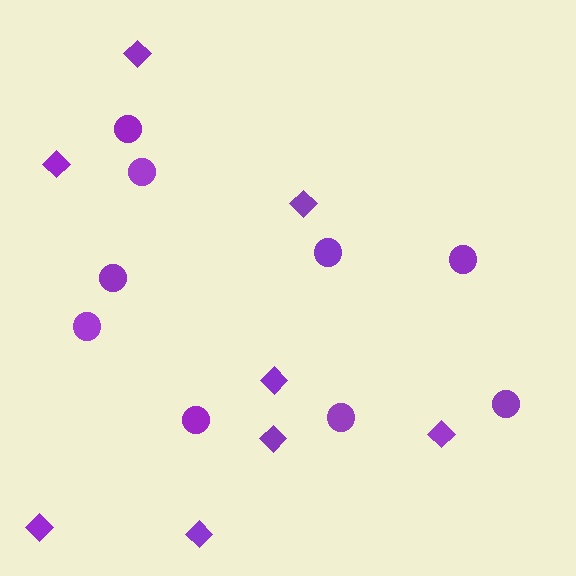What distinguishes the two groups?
There are 2 groups: one group of diamonds (8) and one group of circles (9).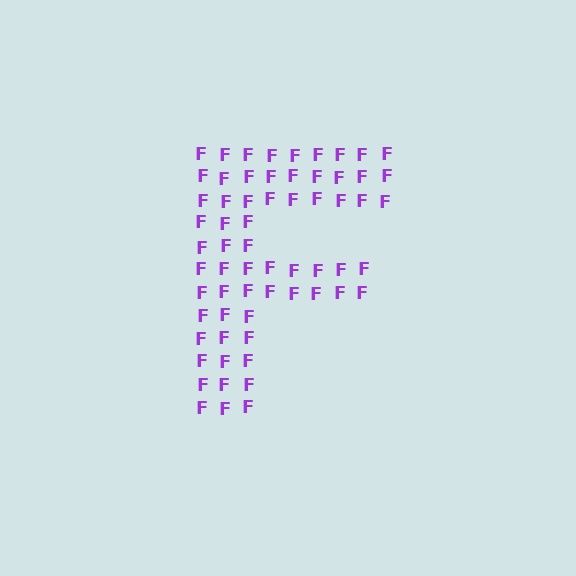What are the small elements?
The small elements are letter F's.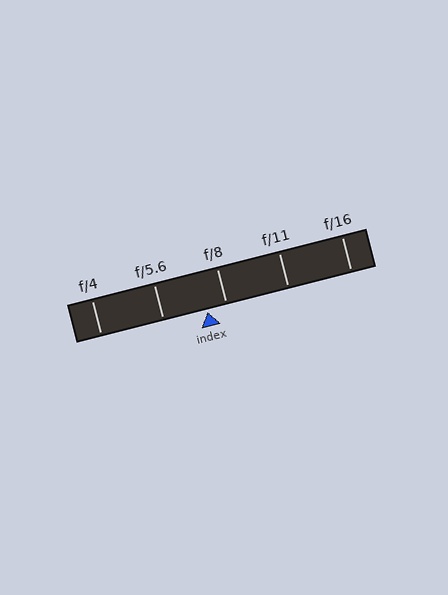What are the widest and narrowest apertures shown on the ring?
The widest aperture shown is f/4 and the narrowest is f/16.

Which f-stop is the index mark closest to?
The index mark is closest to f/8.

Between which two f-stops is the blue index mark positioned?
The index mark is between f/5.6 and f/8.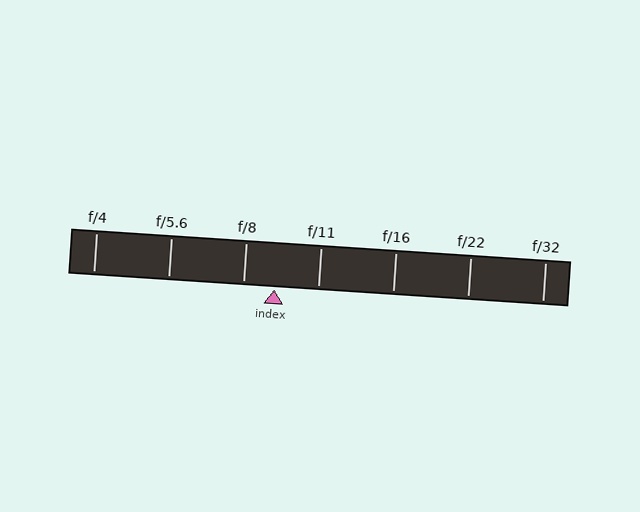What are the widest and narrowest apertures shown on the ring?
The widest aperture shown is f/4 and the narrowest is f/32.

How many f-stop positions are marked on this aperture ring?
There are 7 f-stop positions marked.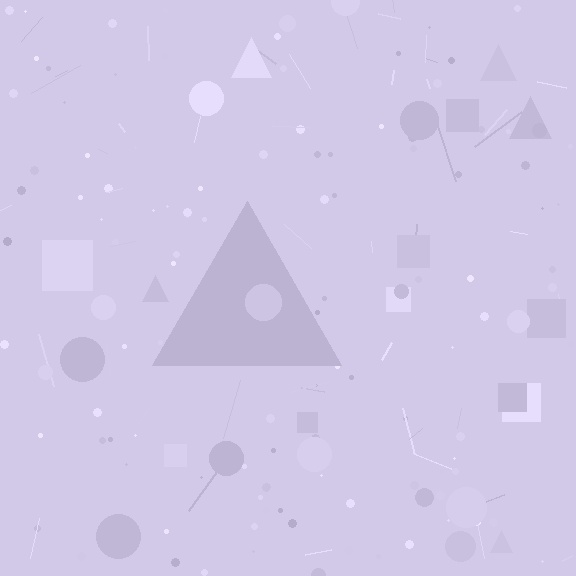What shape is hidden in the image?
A triangle is hidden in the image.